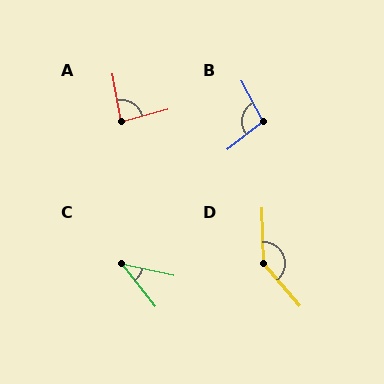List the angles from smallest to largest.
C (40°), A (85°), B (100°), D (141°).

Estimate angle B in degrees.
Approximately 100 degrees.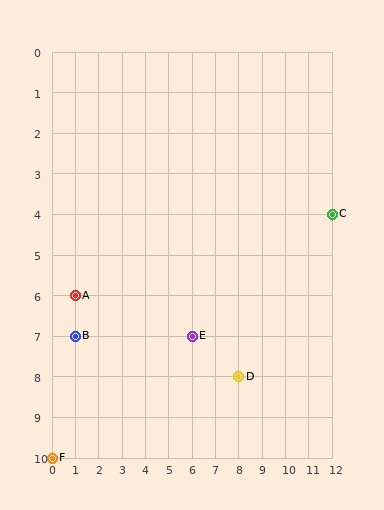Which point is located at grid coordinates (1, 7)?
Point B is at (1, 7).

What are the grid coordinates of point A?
Point A is at grid coordinates (1, 6).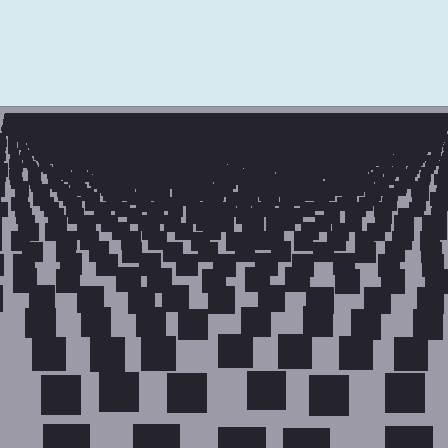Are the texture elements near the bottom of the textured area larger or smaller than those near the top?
Larger. Near the bottom, elements are closer to the viewer and appear at a bigger on-screen size.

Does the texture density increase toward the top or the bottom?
Density increases toward the top.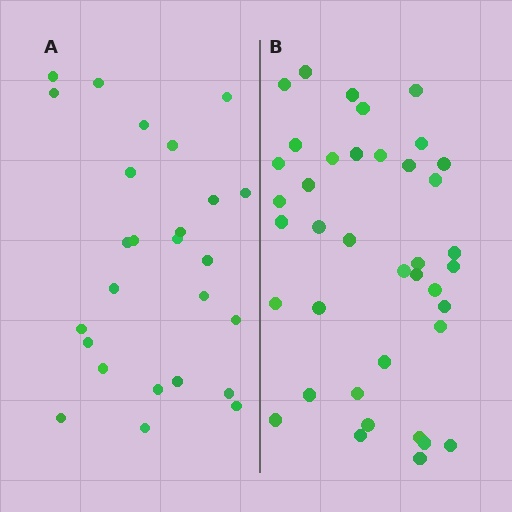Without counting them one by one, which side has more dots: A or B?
Region B (the right region) has more dots.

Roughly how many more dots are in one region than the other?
Region B has approximately 15 more dots than region A.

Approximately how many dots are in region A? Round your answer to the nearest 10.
About 30 dots. (The exact count is 26, which rounds to 30.)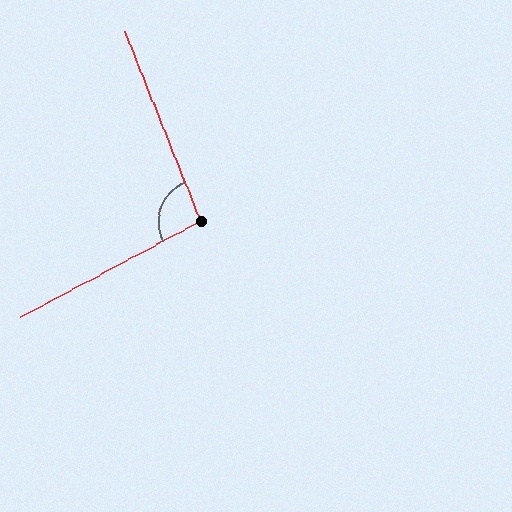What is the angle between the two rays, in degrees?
Approximately 96 degrees.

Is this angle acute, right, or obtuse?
It is obtuse.